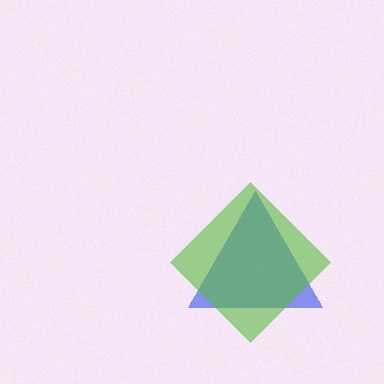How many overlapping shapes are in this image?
There are 2 overlapping shapes in the image.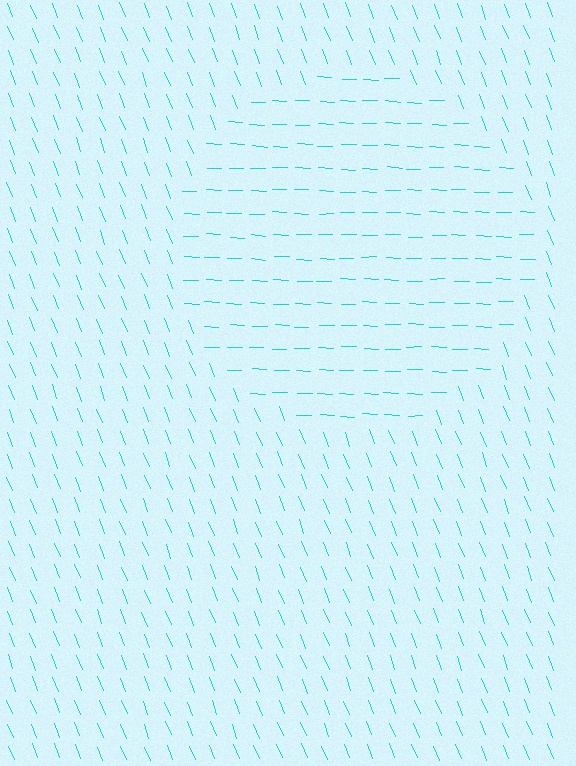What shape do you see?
I see a circle.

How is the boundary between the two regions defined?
The boundary is defined purely by a change in line orientation (approximately 67 degrees difference). All lines are the same color and thickness.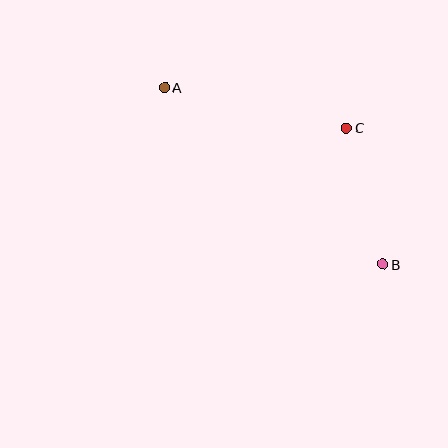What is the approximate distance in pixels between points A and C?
The distance between A and C is approximately 187 pixels.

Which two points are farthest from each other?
Points A and B are farthest from each other.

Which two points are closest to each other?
Points B and C are closest to each other.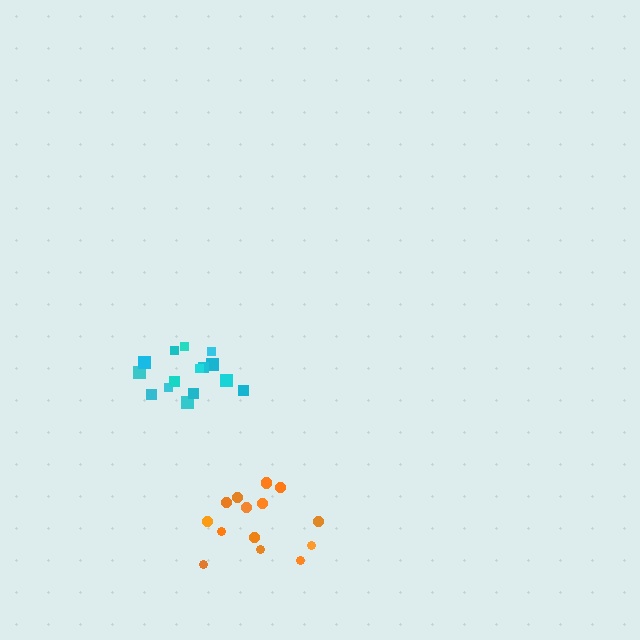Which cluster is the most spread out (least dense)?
Orange.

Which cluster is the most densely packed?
Cyan.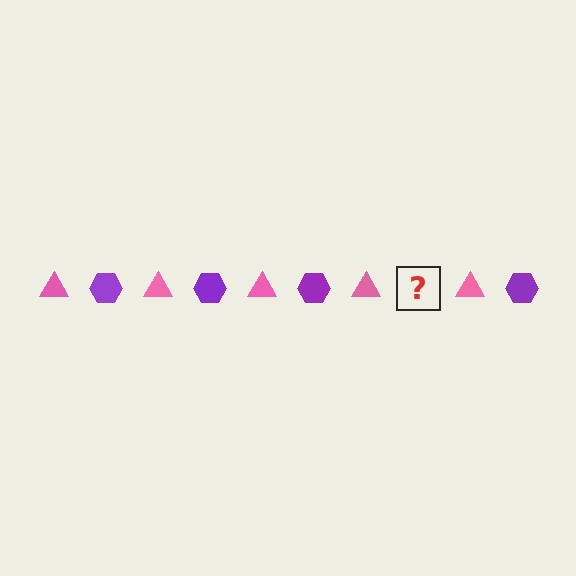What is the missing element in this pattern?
The missing element is a purple hexagon.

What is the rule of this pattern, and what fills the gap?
The rule is that the pattern alternates between pink triangle and purple hexagon. The gap should be filled with a purple hexagon.